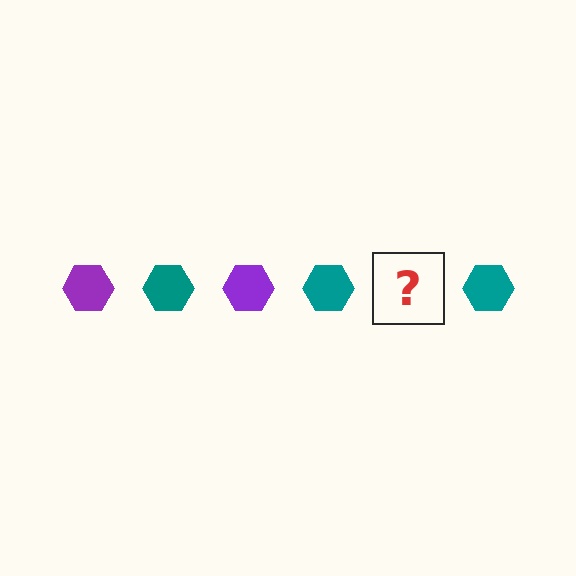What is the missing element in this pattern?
The missing element is a purple hexagon.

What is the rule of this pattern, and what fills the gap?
The rule is that the pattern cycles through purple, teal hexagons. The gap should be filled with a purple hexagon.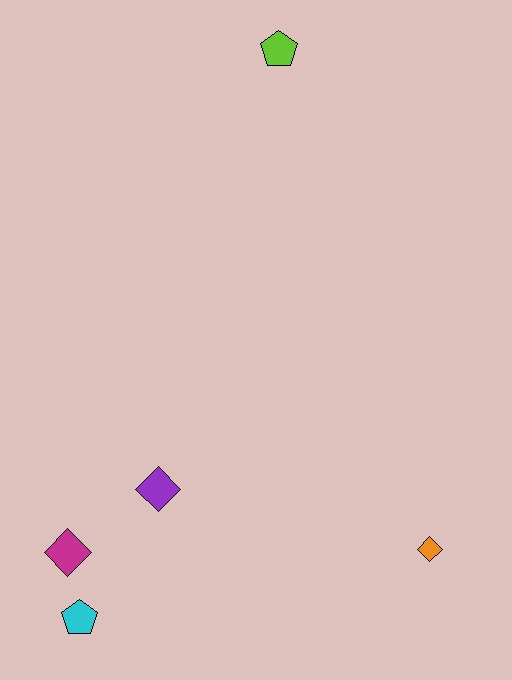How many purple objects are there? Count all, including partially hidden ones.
There is 1 purple object.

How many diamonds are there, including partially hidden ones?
There are 3 diamonds.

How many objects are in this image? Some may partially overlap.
There are 5 objects.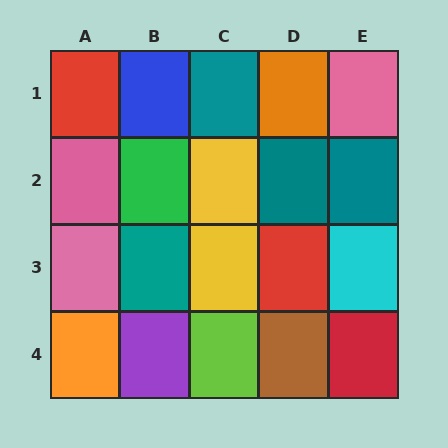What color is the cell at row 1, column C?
Teal.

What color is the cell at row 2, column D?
Teal.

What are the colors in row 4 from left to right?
Orange, purple, lime, brown, red.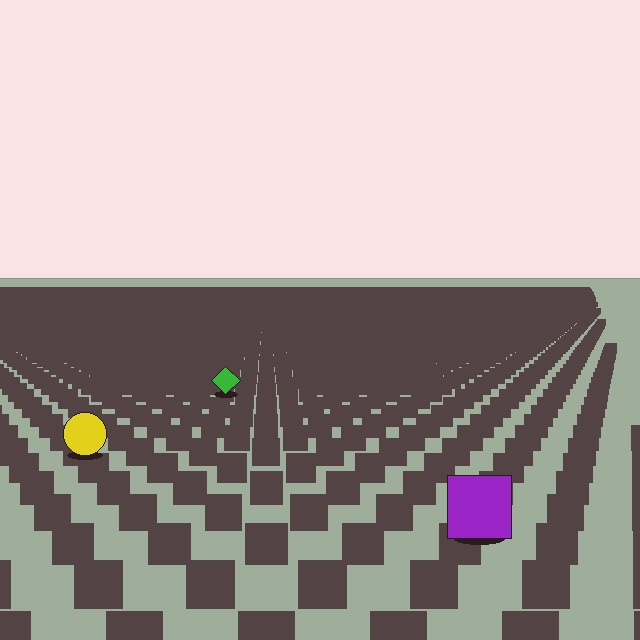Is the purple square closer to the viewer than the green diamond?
Yes. The purple square is closer — you can tell from the texture gradient: the ground texture is coarser near it.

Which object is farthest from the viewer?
The green diamond is farthest from the viewer. It appears smaller and the ground texture around it is denser.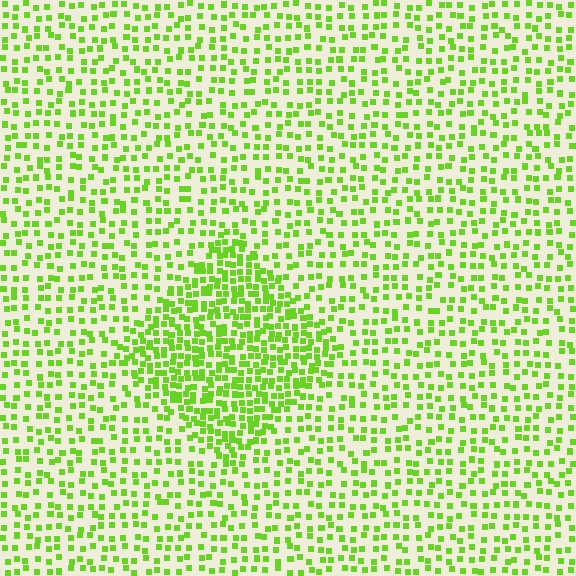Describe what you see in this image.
The image contains small lime elements arranged at two different densities. A diamond-shaped region is visible where the elements are more densely packed than the surrounding area.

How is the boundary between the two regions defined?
The boundary is defined by a change in element density (approximately 2.0x ratio). All elements are the same color, size, and shape.